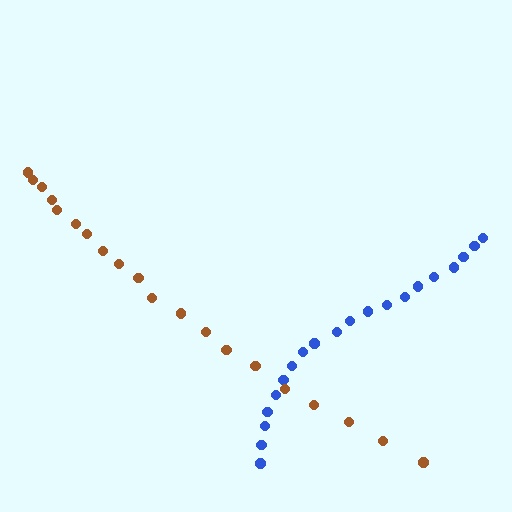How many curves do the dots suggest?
There are 2 distinct paths.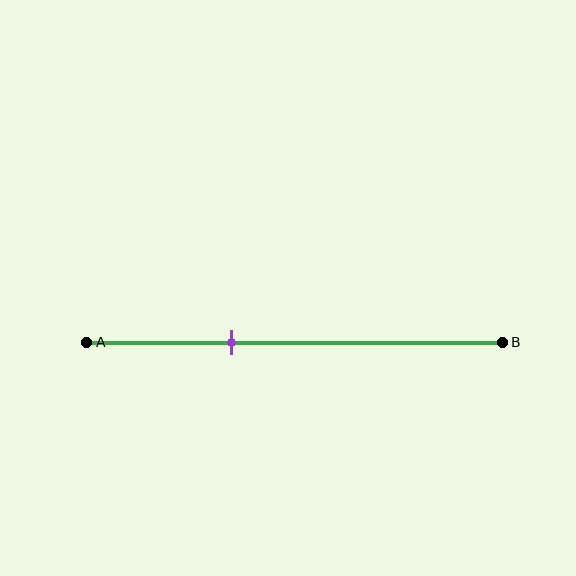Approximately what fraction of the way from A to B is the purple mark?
The purple mark is approximately 35% of the way from A to B.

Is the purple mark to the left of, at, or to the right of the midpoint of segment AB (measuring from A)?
The purple mark is to the left of the midpoint of segment AB.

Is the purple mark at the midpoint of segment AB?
No, the mark is at about 35% from A, not at the 50% midpoint.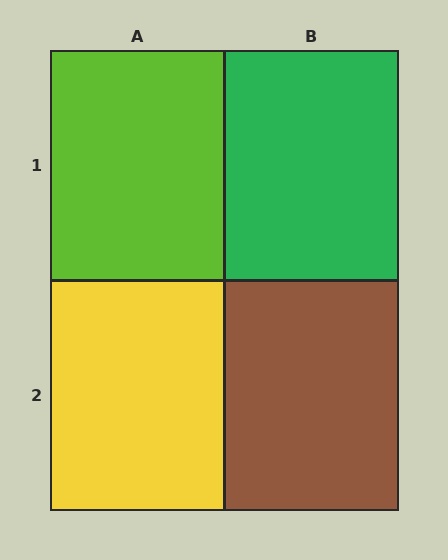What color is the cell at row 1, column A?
Lime.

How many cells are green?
1 cell is green.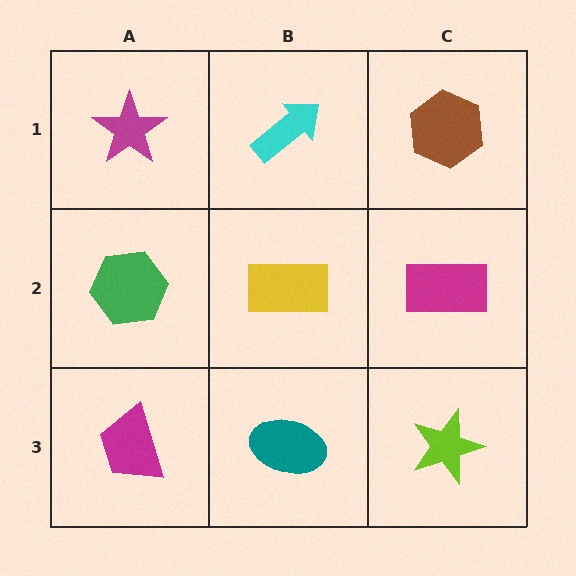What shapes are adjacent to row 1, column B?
A yellow rectangle (row 2, column B), a magenta star (row 1, column A), a brown hexagon (row 1, column C).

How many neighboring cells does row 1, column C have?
2.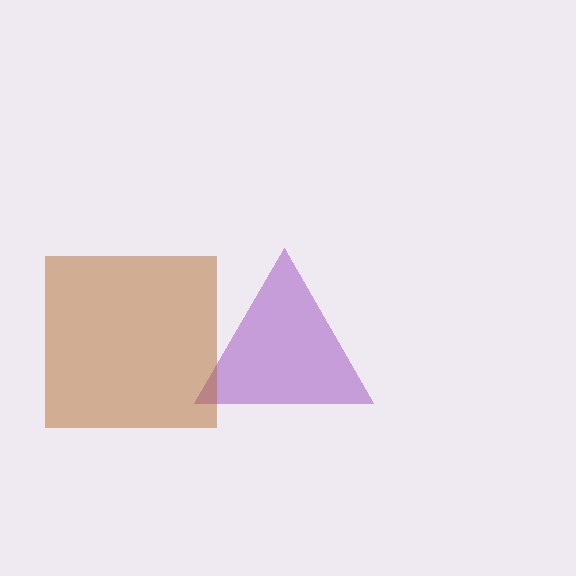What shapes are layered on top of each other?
The layered shapes are: a purple triangle, a brown square.